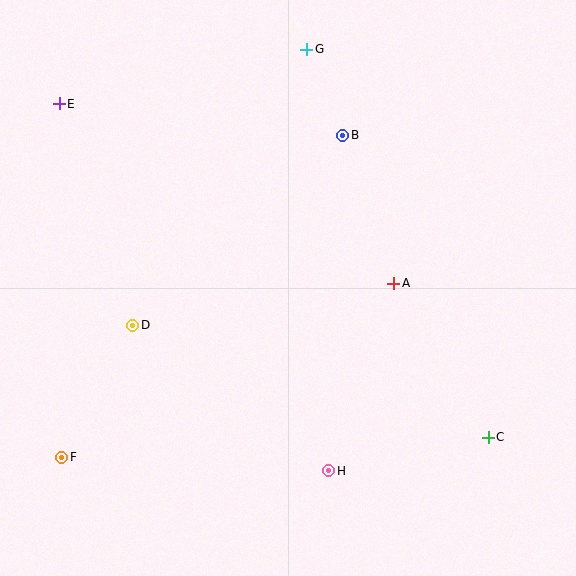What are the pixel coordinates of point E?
Point E is at (59, 104).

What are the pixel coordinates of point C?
Point C is at (488, 437).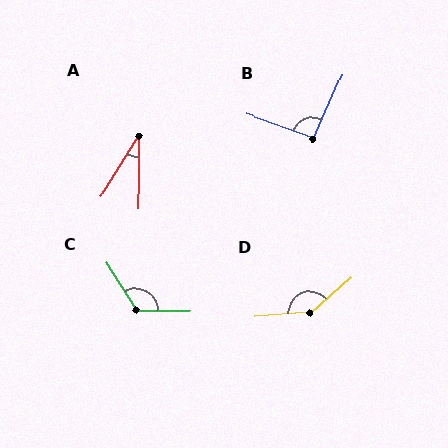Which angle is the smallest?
A, at approximately 31 degrees.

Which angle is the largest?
D, at approximately 143 degrees.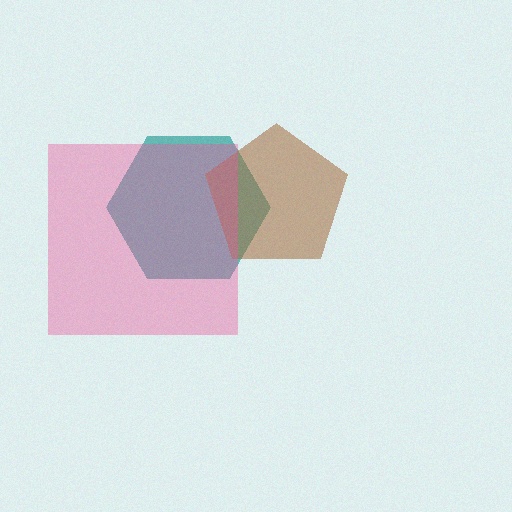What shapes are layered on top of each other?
The layered shapes are: a teal hexagon, a brown pentagon, a pink square.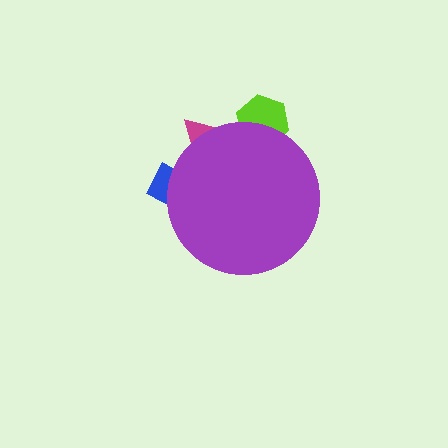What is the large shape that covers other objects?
A purple circle.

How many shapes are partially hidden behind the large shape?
3 shapes are partially hidden.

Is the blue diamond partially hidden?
Yes, the blue diamond is partially hidden behind the purple circle.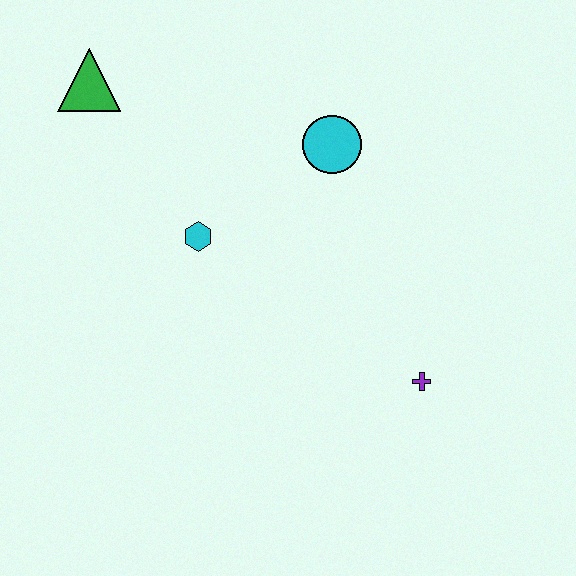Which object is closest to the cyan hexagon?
The cyan circle is closest to the cyan hexagon.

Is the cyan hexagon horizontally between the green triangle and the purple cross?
Yes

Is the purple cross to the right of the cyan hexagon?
Yes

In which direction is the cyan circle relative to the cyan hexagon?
The cyan circle is to the right of the cyan hexagon.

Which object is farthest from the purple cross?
The green triangle is farthest from the purple cross.